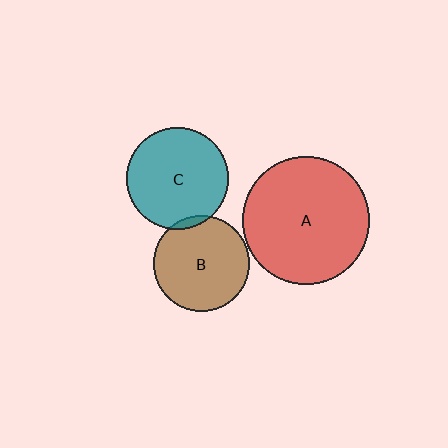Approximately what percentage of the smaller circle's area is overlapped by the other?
Approximately 5%.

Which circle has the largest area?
Circle A (red).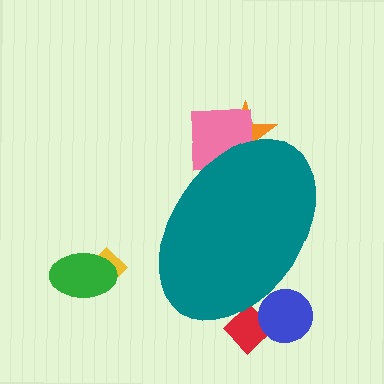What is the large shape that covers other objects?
A teal ellipse.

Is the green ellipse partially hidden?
No, the green ellipse is fully visible.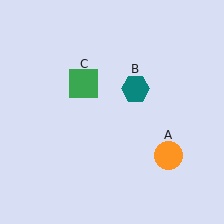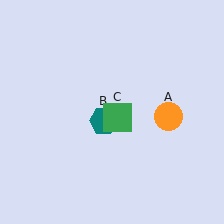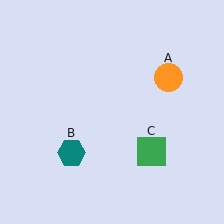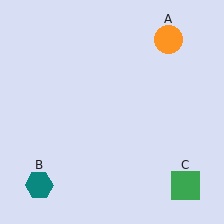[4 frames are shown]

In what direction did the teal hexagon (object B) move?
The teal hexagon (object B) moved down and to the left.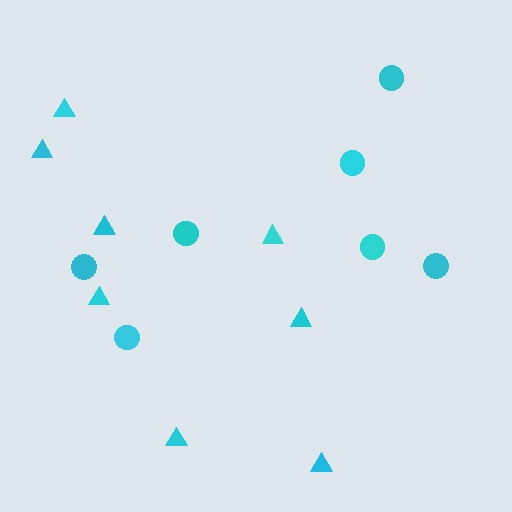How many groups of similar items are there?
There are 2 groups: one group of circles (7) and one group of triangles (8).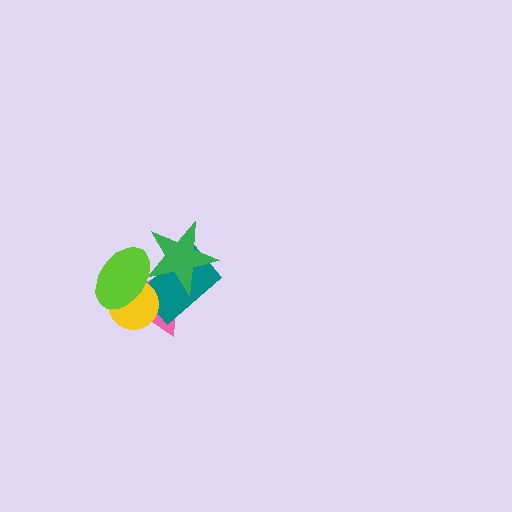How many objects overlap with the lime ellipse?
4 objects overlap with the lime ellipse.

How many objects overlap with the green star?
3 objects overlap with the green star.